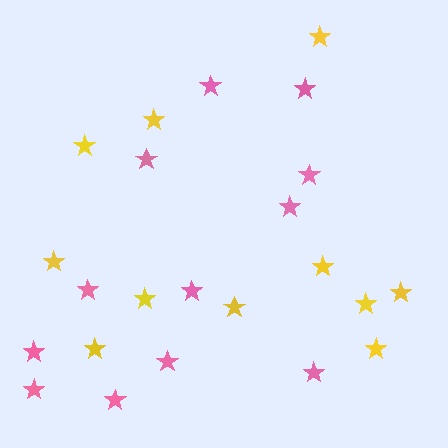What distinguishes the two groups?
There are 2 groups: one group of pink stars (12) and one group of yellow stars (11).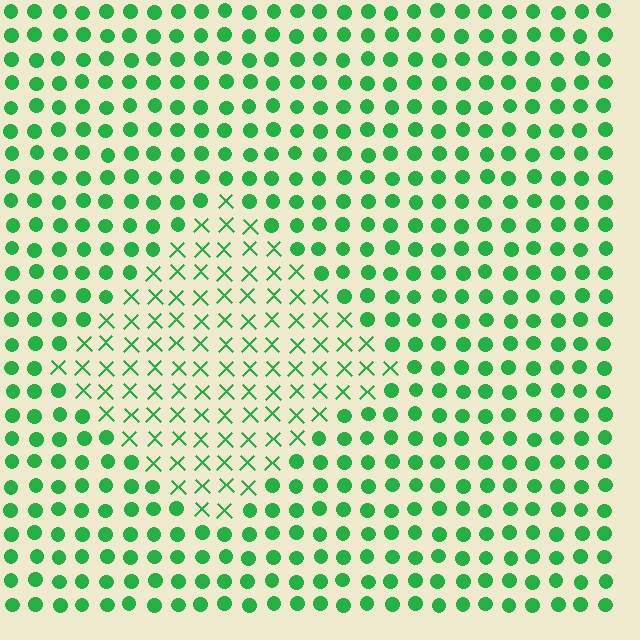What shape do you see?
I see a diamond.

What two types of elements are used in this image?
The image uses X marks inside the diamond region and circles outside it.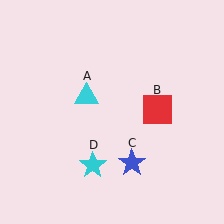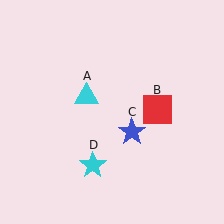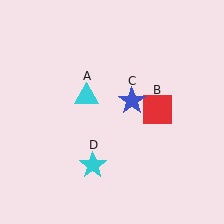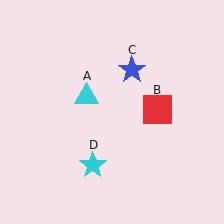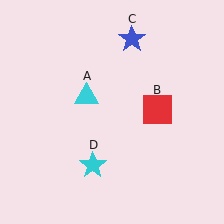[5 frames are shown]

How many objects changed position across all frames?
1 object changed position: blue star (object C).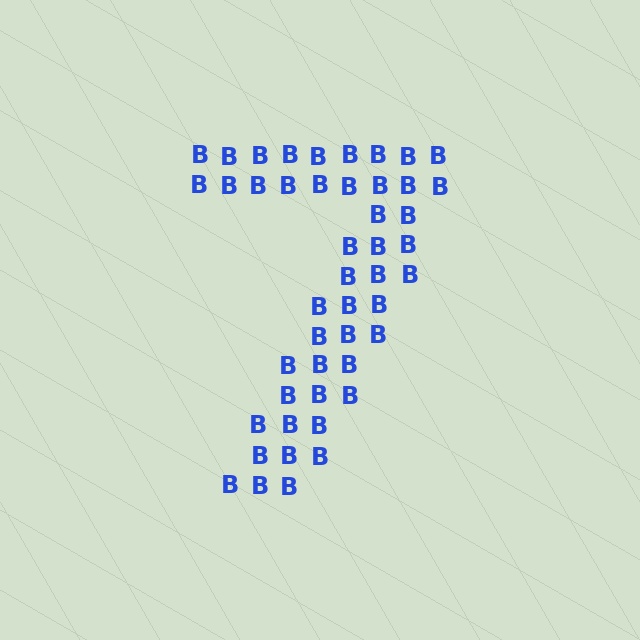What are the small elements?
The small elements are letter B's.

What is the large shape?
The large shape is the digit 7.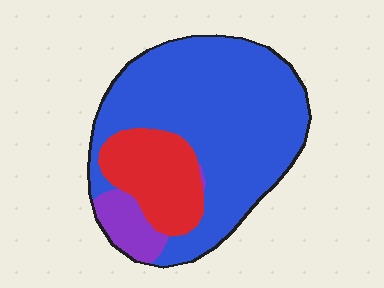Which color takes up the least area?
Purple, at roughly 10%.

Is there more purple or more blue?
Blue.